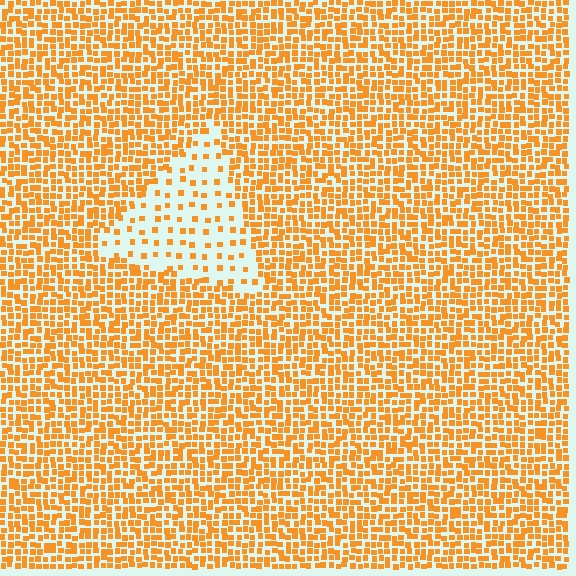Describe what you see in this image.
The image contains small orange elements arranged at two different densities. A triangle-shaped region is visible where the elements are less densely packed than the surrounding area.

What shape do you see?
I see a triangle.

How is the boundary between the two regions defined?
The boundary is defined by a change in element density (approximately 3.1x ratio). All elements are the same color, size, and shape.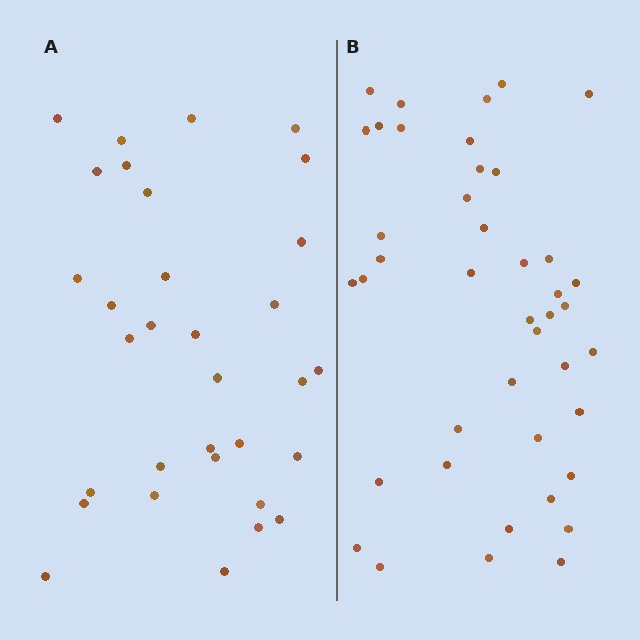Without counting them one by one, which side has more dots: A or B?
Region B (the right region) has more dots.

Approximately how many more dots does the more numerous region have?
Region B has roughly 10 or so more dots than region A.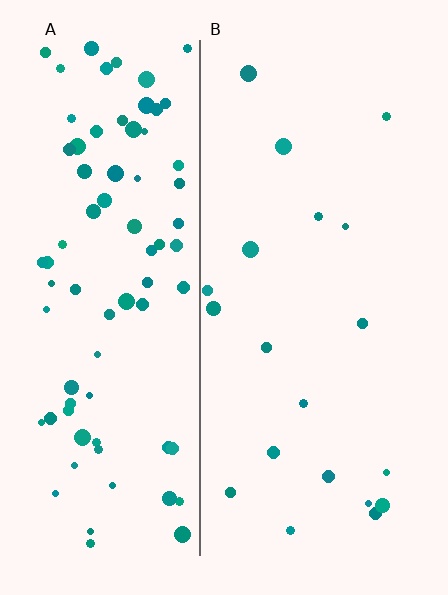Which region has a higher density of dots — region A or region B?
A (the left).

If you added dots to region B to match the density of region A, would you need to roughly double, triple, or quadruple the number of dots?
Approximately quadruple.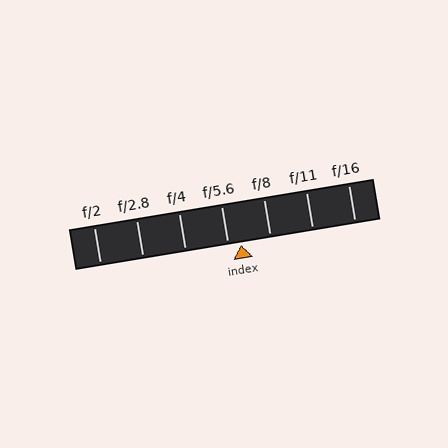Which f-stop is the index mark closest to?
The index mark is closest to f/5.6.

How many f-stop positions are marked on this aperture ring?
There are 7 f-stop positions marked.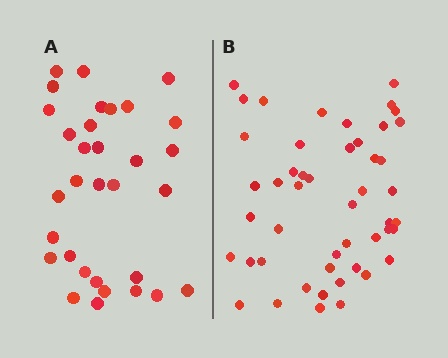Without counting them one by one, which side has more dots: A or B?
Region B (the right region) has more dots.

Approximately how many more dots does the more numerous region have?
Region B has approximately 15 more dots than region A.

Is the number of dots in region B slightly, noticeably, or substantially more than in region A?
Region B has substantially more. The ratio is roughly 1.5 to 1.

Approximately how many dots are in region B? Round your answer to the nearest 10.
About 50 dots. (The exact count is 48, which rounds to 50.)